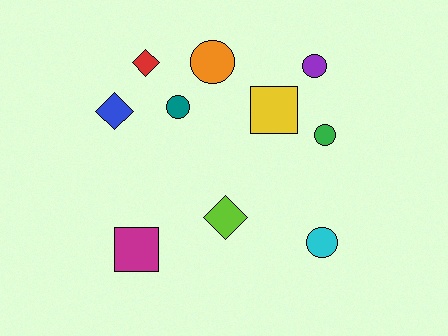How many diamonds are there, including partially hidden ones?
There are 3 diamonds.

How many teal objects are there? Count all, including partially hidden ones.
There is 1 teal object.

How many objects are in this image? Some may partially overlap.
There are 10 objects.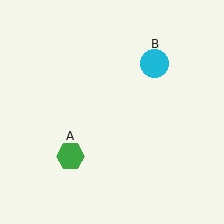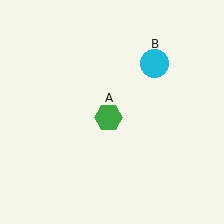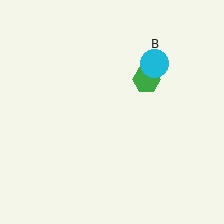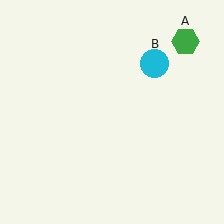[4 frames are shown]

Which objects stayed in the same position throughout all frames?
Cyan circle (object B) remained stationary.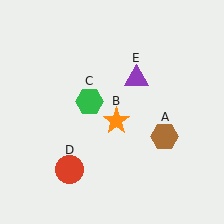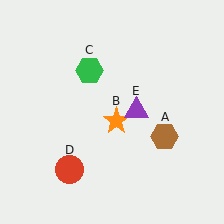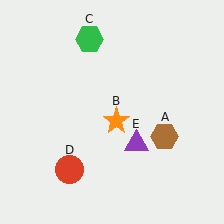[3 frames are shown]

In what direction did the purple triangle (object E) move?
The purple triangle (object E) moved down.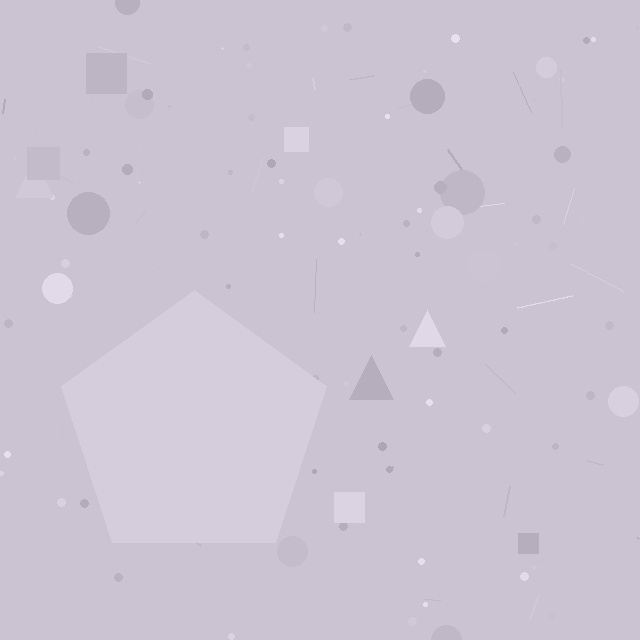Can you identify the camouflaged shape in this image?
The camouflaged shape is a pentagon.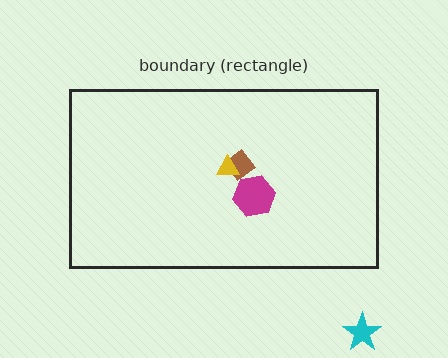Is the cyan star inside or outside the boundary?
Outside.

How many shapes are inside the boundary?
3 inside, 1 outside.